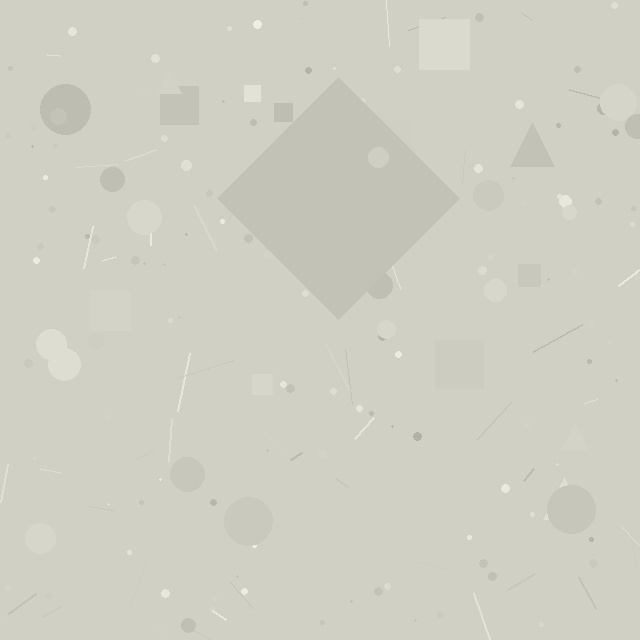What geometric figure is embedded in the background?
A diamond is embedded in the background.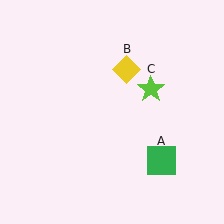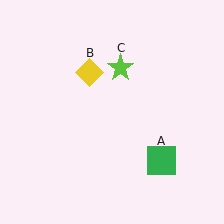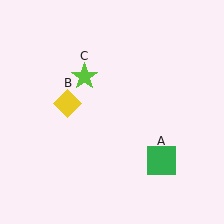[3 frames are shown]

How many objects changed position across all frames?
2 objects changed position: yellow diamond (object B), lime star (object C).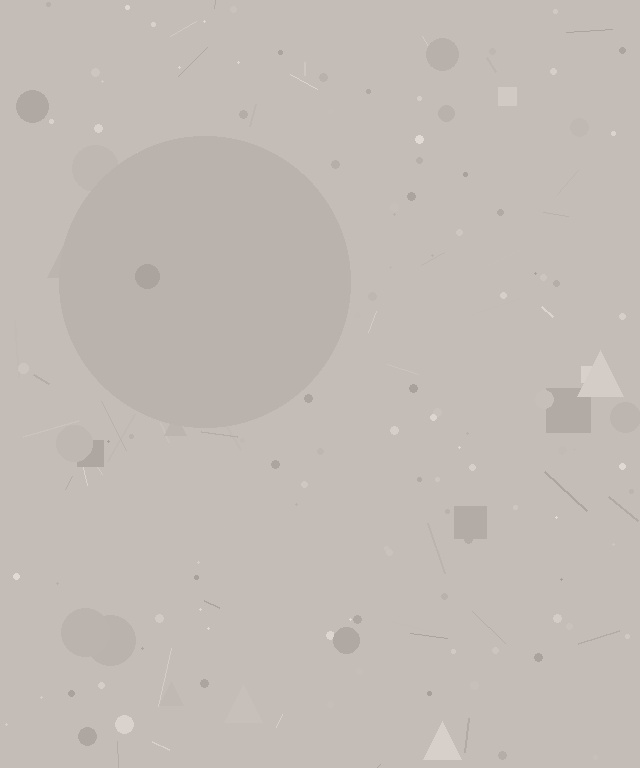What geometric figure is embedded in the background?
A circle is embedded in the background.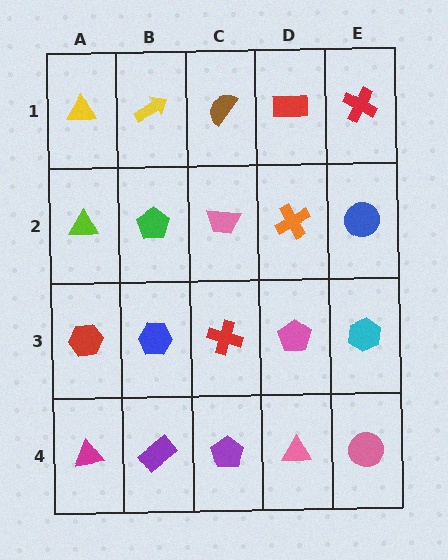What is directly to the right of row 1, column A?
A yellow arrow.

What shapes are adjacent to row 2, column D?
A red rectangle (row 1, column D), a pink pentagon (row 3, column D), a pink trapezoid (row 2, column C), a blue circle (row 2, column E).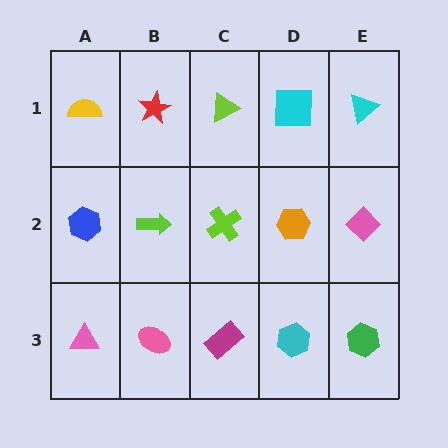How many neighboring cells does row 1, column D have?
3.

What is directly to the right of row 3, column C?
A cyan hexagon.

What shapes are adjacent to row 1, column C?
A lime cross (row 2, column C), a red star (row 1, column B), a cyan square (row 1, column D).